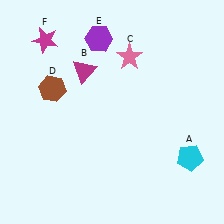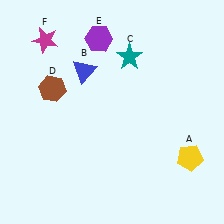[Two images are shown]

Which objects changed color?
A changed from cyan to yellow. B changed from magenta to blue. C changed from pink to teal.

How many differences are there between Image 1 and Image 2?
There are 3 differences between the two images.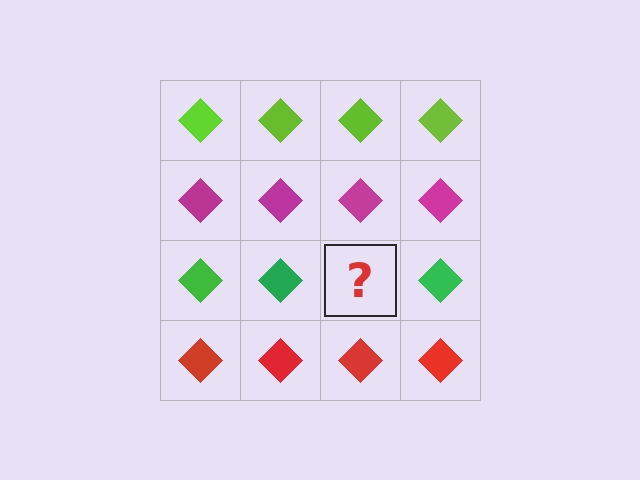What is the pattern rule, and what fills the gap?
The rule is that each row has a consistent color. The gap should be filled with a green diamond.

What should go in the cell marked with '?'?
The missing cell should contain a green diamond.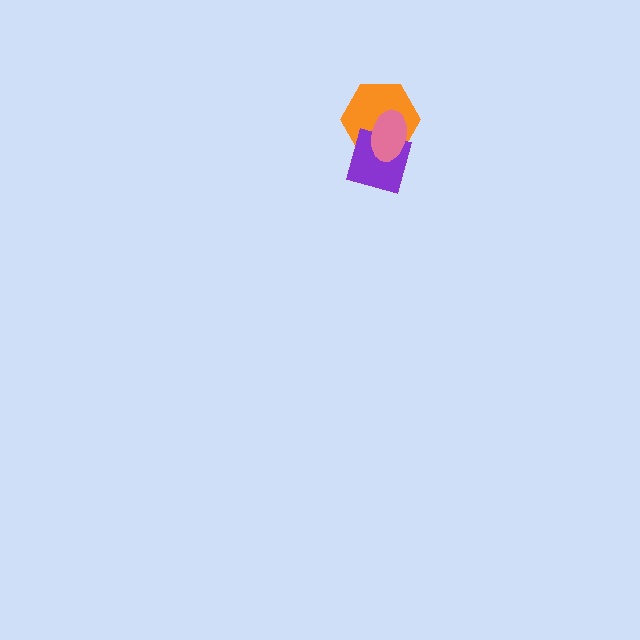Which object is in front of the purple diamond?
The pink ellipse is in front of the purple diamond.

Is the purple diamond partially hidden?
Yes, it is partially covered by another shape.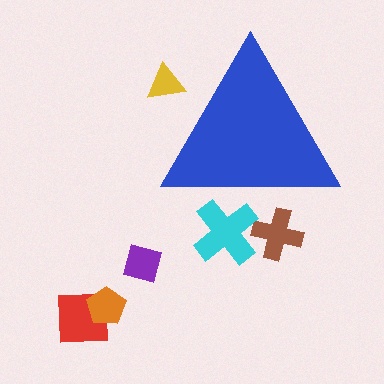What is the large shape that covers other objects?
A blue triangle.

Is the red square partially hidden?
No, the red square is fully visible.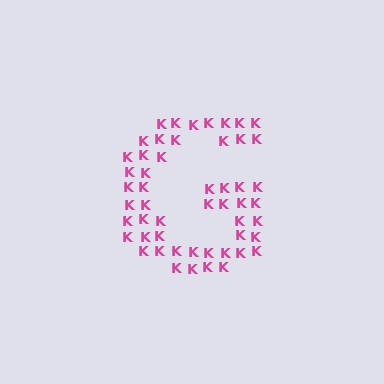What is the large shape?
The large shape is the letter G.